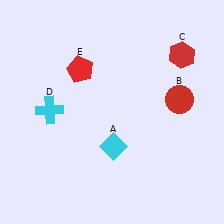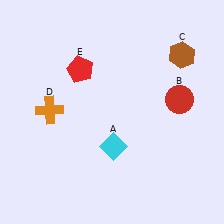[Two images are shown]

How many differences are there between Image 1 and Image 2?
There are 2 differences between the two images.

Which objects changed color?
C changed from red to brown. D changed from cyan to orange.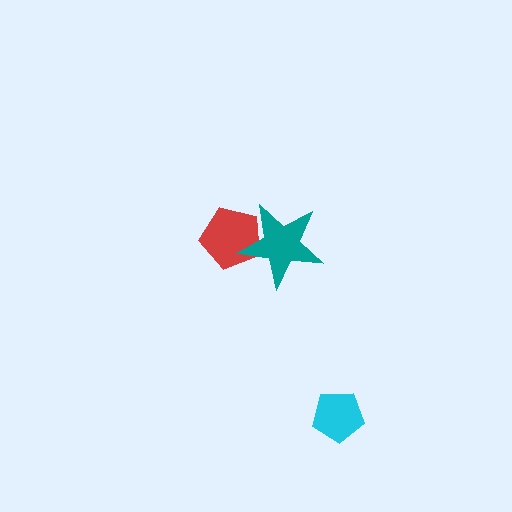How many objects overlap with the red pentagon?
1 object overlaps with the red pentagon.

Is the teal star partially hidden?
No, no other shape covers it.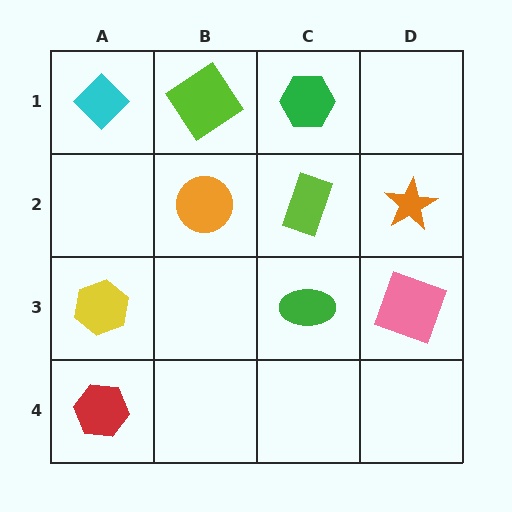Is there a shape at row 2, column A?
No, that cell is empty.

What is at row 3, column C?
A green ellipse.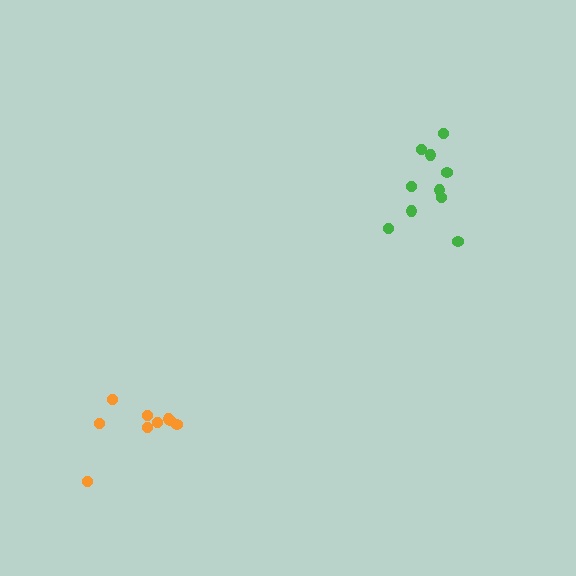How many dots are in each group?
Group 1: 10 dots, Group 2: 9 dots (19 total).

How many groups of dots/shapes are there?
There are 2 groups.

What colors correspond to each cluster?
The clusters are colored: green, orange.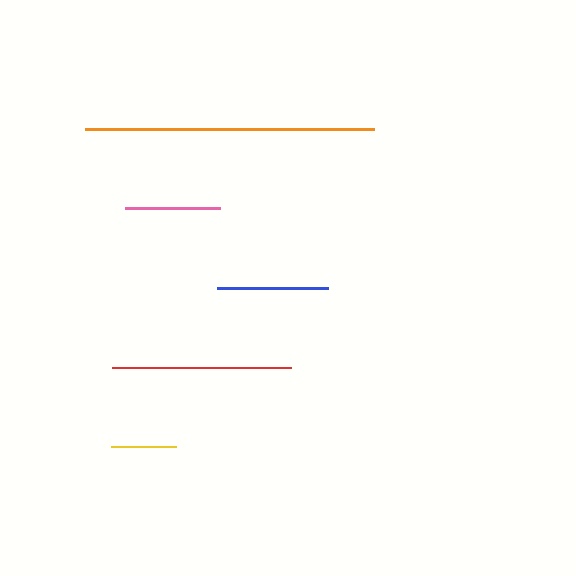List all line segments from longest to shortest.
From longest to shortest: orange, red, blue, pink, yellow.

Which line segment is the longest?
The orange line is the longest at approximately 289 pixels.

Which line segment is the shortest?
The yellow line is the shortest at approximately 65 pixels.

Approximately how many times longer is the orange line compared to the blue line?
The orange line is approximately 2.6 times the length of the blue line.